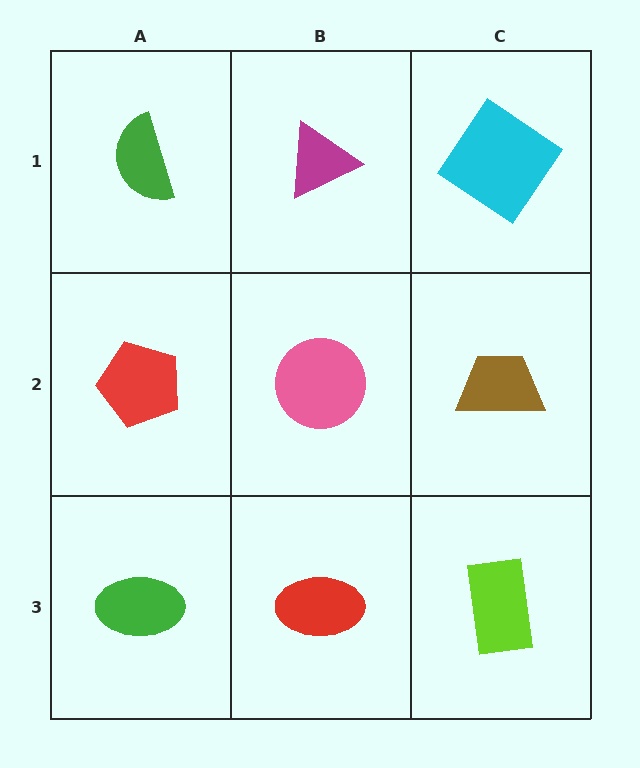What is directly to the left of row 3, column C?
A red ellipse.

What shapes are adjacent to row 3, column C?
A brown trapezoid (row 2, column C), a red ellipse (row 3, column B).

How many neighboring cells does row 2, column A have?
3.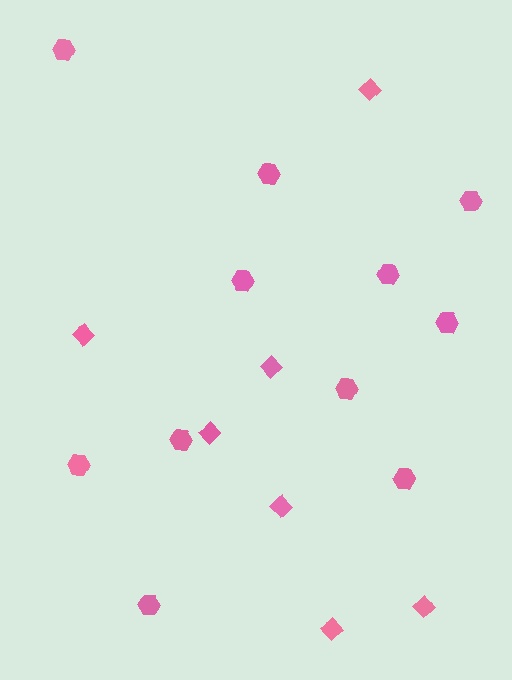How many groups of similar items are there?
There are 2 groups: one group of hexagons (11) and one group of diamonds (7).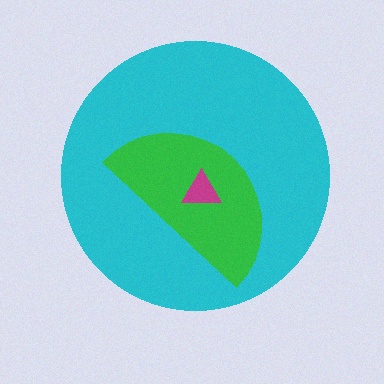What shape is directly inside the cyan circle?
The green semicircle.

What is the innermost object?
The magenta triangle.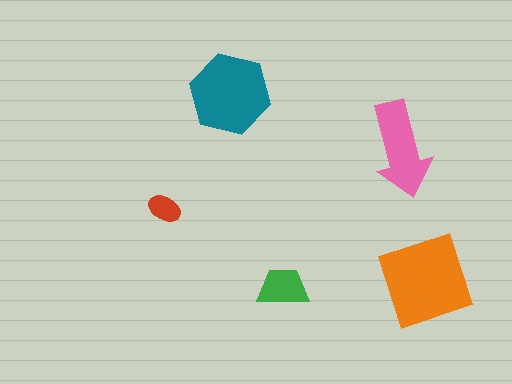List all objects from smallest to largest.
The red ellipse, the green trapezoid, the pink arrow, the teal hexagon, the orange diamond.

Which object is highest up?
The teal hexagon is topmost.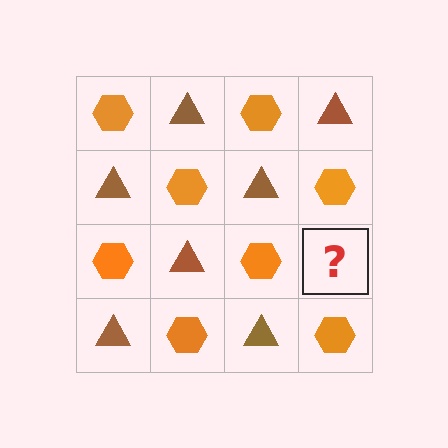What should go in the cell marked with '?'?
The missing cell should contain a brown triangle.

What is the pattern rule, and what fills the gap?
The rule is that it alternates orange hexagon and brown triangle in a checkerboard pattern. The gap should be filled with a brown triangle.